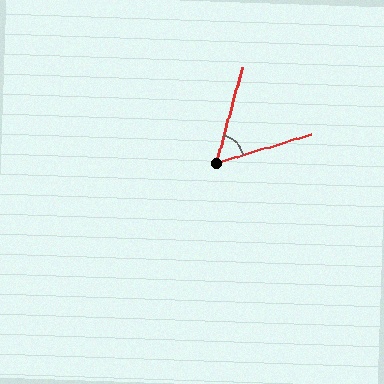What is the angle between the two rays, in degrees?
Approximately 58 degrees.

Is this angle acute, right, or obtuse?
It is acute.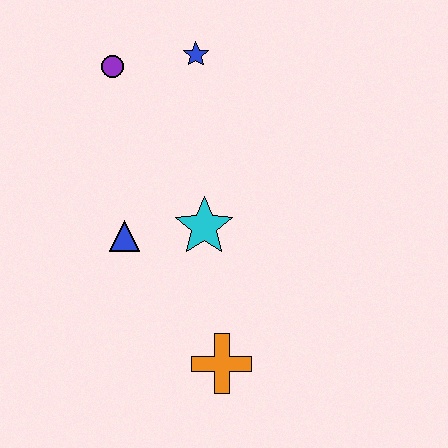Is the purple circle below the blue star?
Yes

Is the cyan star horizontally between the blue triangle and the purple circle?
No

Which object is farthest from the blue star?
The orange cross is farthest from the blue star.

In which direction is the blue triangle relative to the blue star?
The blue triangle is below the blue star.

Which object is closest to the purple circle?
The blue star is closest to the purple circle.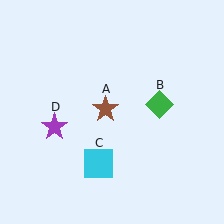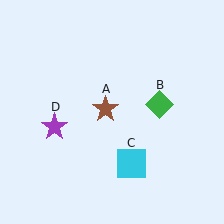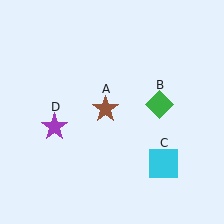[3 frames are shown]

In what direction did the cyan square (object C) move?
The cyan square (object C) moved right.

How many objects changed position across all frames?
1 object changed position: cyan square (object C).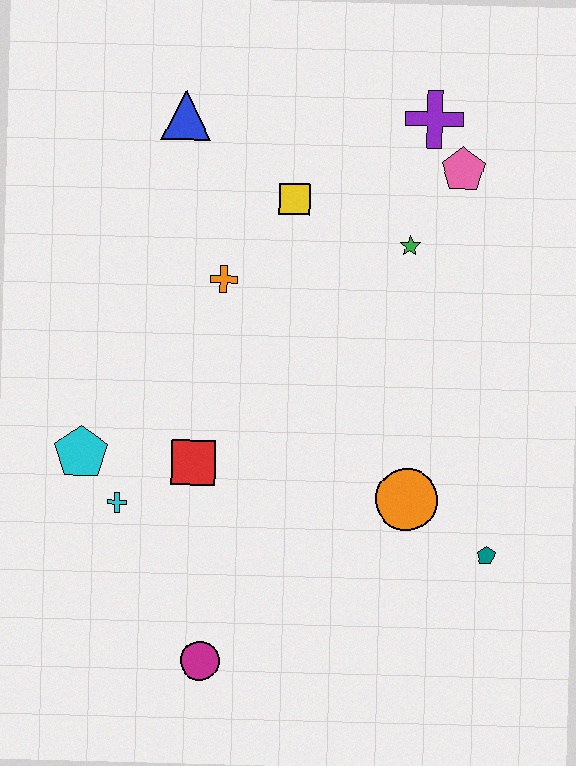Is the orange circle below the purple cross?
Yes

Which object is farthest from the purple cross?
The magenta circle is farthest from the purple cross.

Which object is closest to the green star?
The pink pentagon is closest to the green star.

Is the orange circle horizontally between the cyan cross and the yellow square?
No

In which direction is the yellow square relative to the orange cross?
The yellow square is above the orange cross.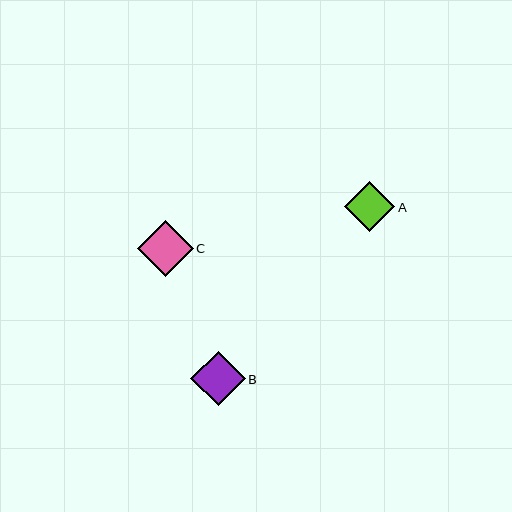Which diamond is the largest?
Diamond C is the largest with a size of approximately 55 pixels.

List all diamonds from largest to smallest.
From largest to smallest: C, B, A.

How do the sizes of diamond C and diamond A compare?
Diamond C and diamond A are approximately the same size.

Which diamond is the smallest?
Diamond A is the smallest with a size of approximately 50 pixels.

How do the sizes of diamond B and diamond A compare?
Diamond B and diamond A are approximately the same size.